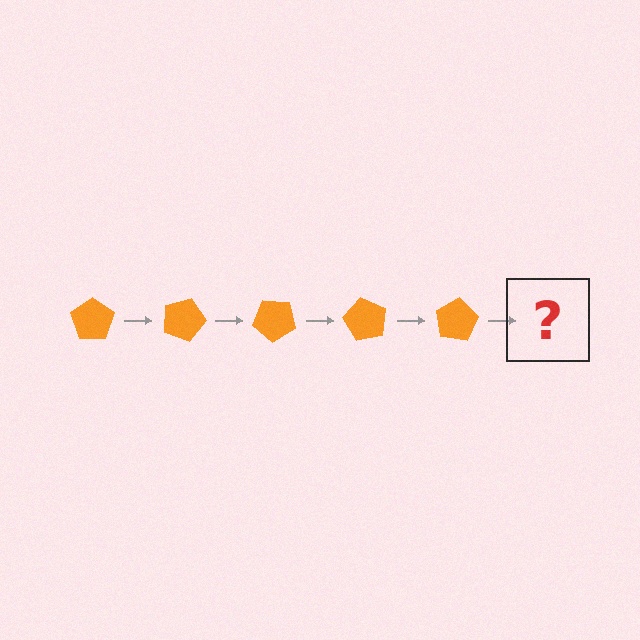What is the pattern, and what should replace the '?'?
The pattern is that the pentagon rotates 20 degrees each step. The '?' should be an orange pentagon rotated 100 degrees.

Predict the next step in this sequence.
The next step is an orange pentagon rotated 100 degrees.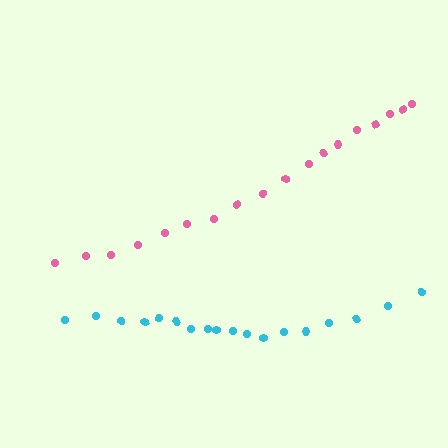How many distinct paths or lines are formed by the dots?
There are 2 distinct paths.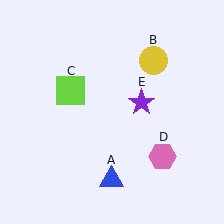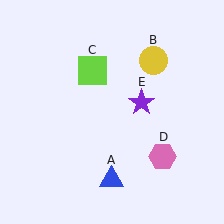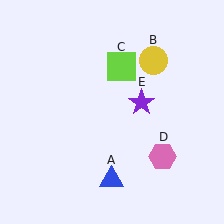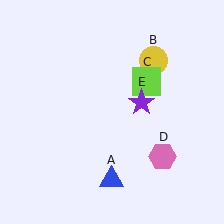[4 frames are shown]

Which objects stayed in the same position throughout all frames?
Blue triangle (object A) and yellow circle (object B) and pink hexagon (object D) and purple star (object E) remained stationary.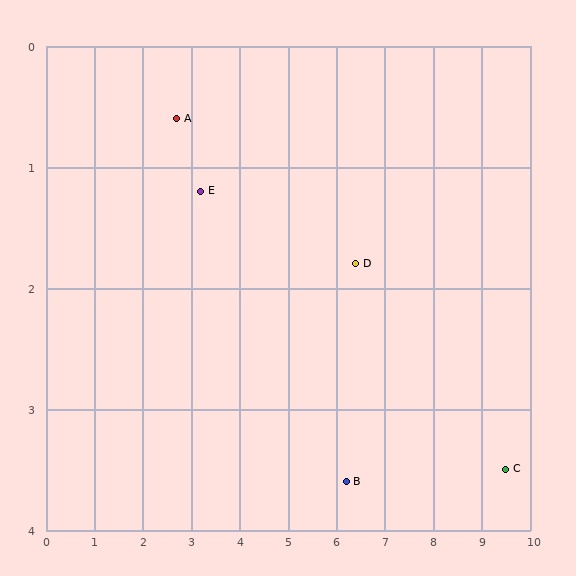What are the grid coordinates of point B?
Point B is at approximately (6.2, 3.6).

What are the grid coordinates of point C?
Point C is at approximately (9.5, 3.5).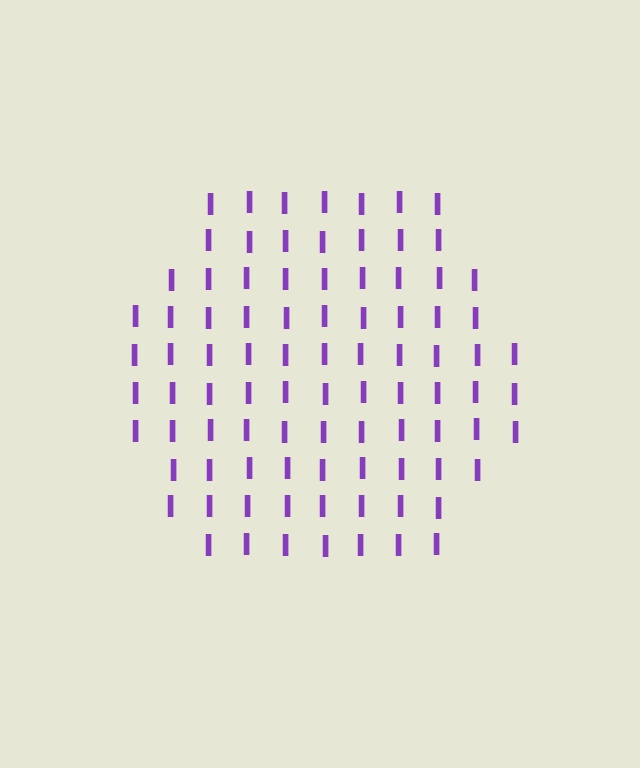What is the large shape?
The large shape is a hexagon.